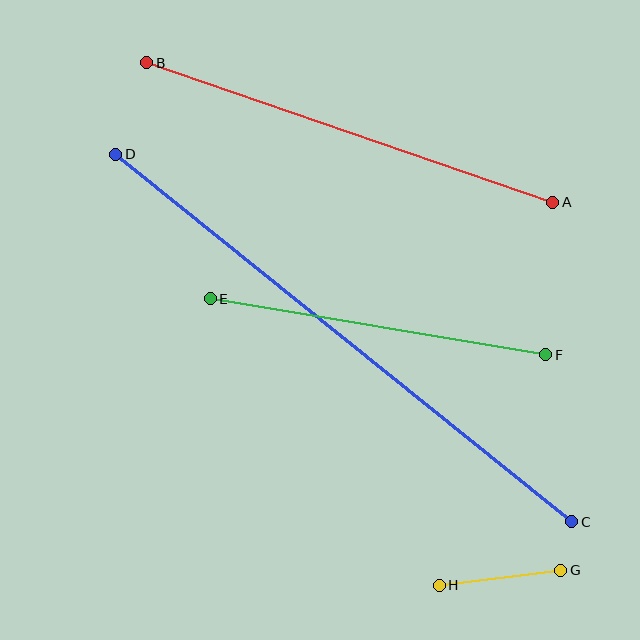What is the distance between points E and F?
The distance is approximately 340 pixels.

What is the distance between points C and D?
The distance is approximately 586 pixels.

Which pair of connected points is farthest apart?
Points C and D are farthest apart.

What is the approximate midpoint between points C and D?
The midpoint is at approximately (344, 338) pixels.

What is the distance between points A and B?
The distance is approximately 430 pixels.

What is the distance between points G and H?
The distance is approximately 123 pixels.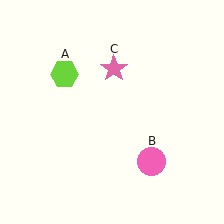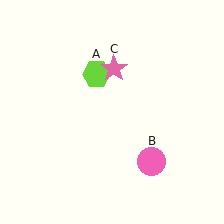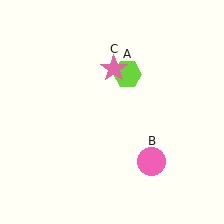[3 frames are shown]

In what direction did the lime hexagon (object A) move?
The lime hexagon (object A) moved right.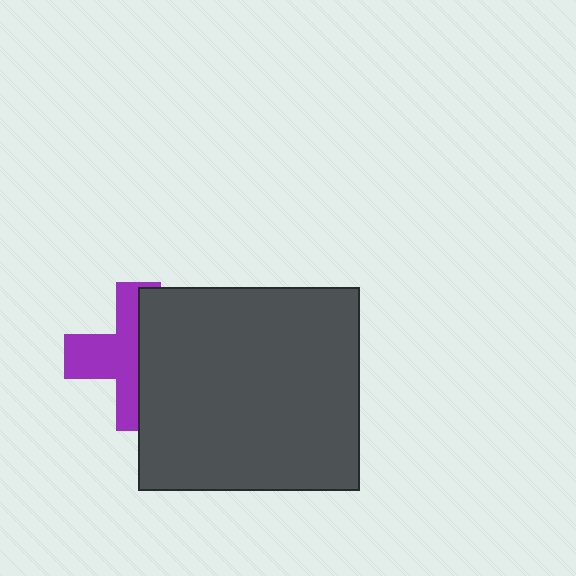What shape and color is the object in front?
The object in front is a dark gray rectangle.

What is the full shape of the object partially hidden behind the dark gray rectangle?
The partially hidden object is a purple cross.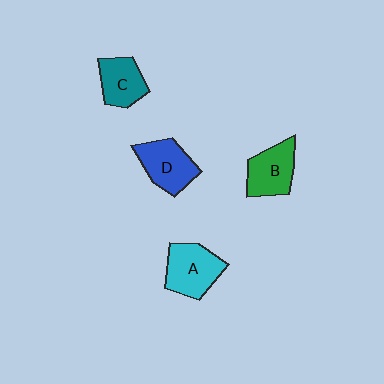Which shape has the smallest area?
Shape C (teal).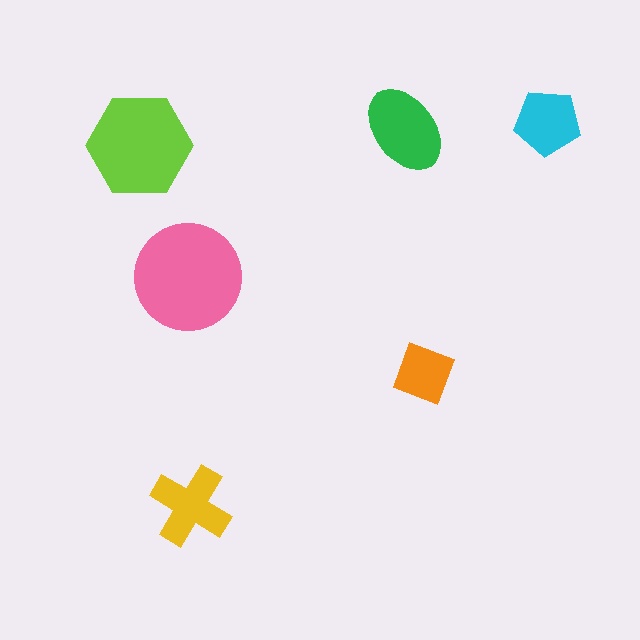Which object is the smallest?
The orange square.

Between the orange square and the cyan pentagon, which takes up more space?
The cyan pentagon.